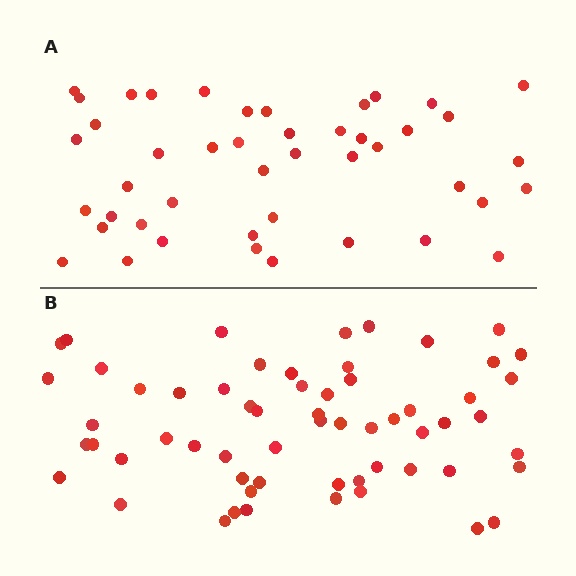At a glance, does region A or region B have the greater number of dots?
Region B (the bottom region) has more dots.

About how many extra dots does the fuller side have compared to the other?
Region B has approximately 15 more dots than region A.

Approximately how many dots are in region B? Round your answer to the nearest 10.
About 60 dots.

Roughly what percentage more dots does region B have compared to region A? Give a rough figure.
About 35% more.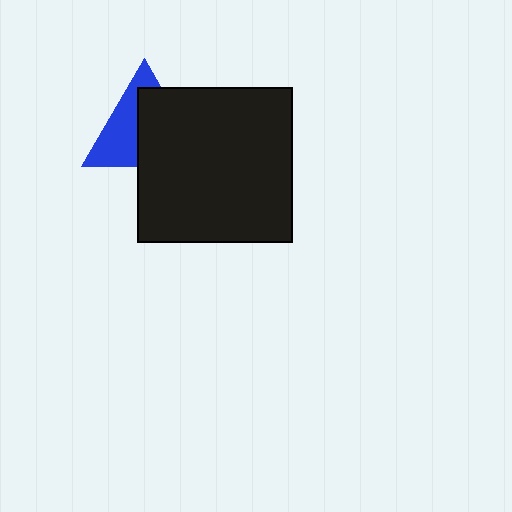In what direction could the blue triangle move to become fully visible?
The blue triangle could move toward the upper-left. That would shift it out from behind the black square entirely.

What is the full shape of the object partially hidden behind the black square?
The partially hidden object is a blue triangle.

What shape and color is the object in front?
The object in front is a black square.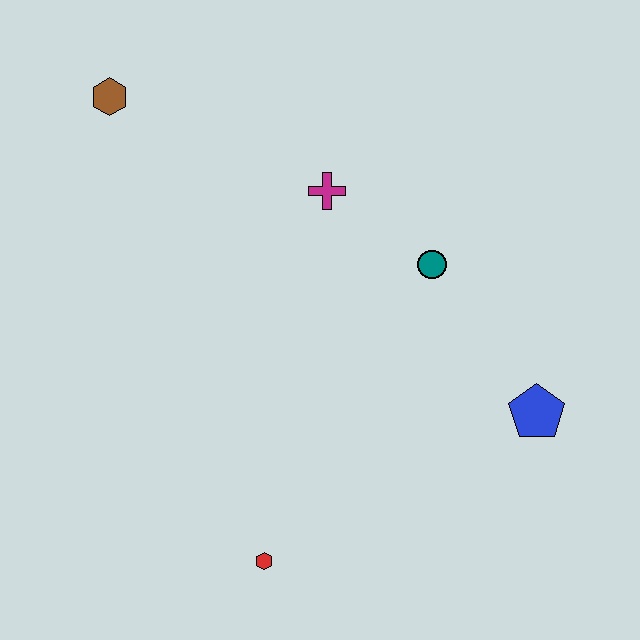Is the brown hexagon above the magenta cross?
Yes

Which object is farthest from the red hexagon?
The brown hexagon is farthest from the red hexagon.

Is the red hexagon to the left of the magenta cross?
Yes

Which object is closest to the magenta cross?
The teal circle is closest to the magenta cross.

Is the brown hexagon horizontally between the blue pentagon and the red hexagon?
No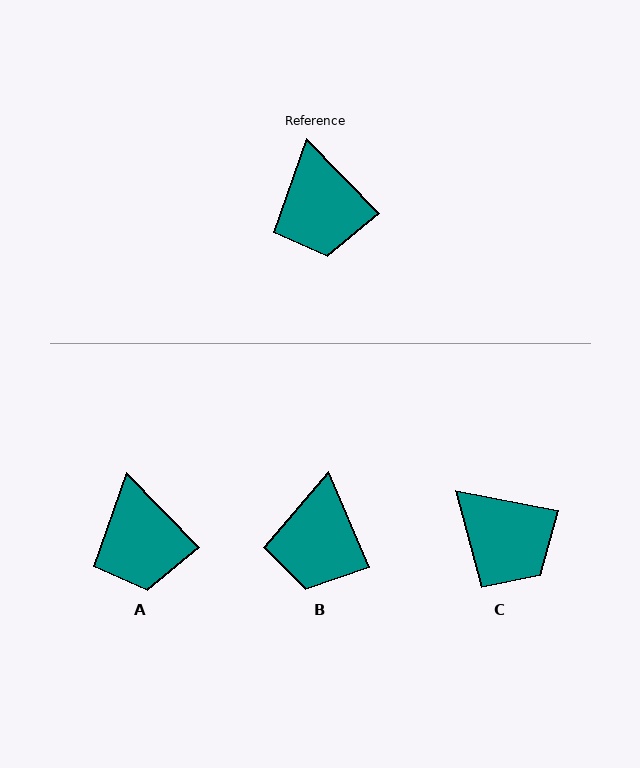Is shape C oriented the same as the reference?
No, it is off by about 35 degrees.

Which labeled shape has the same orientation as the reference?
A.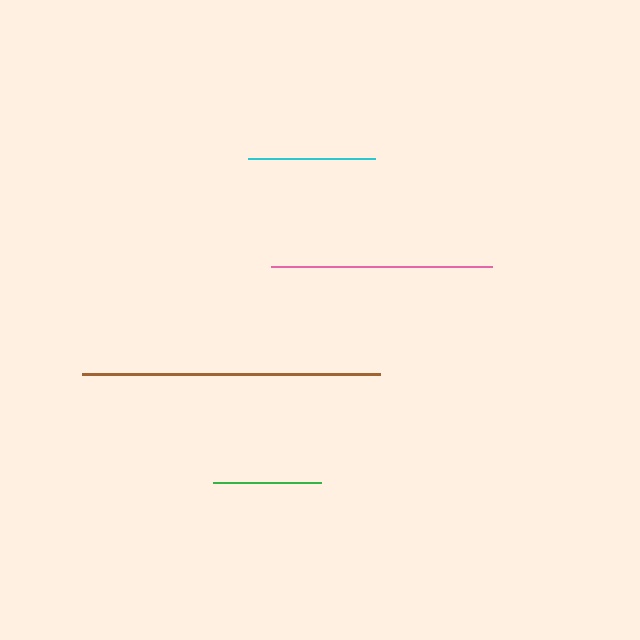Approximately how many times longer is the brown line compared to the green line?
The brown line is approximately 2.7 times the length of the green line.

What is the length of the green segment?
The green segment is approximately 108 pixels long.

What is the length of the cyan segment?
The cyan segment is approximately 127 pixels long.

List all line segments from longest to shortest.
From longest to shortest: brown, pink, cyan, green.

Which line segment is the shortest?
The green line is the shortest at approximately 108 pixels.